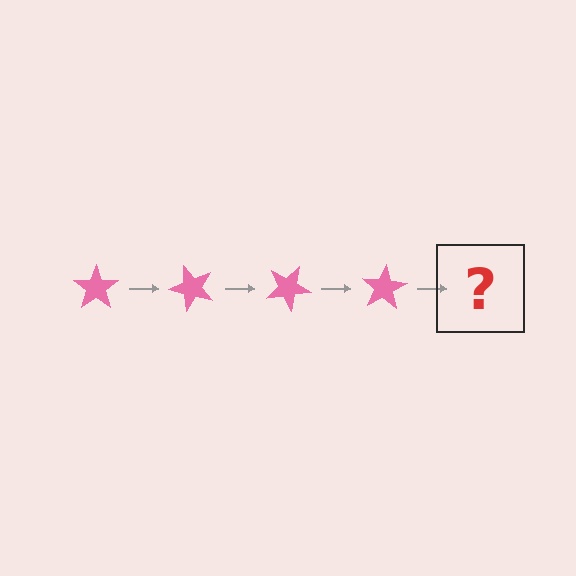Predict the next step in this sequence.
The next step is a pink star rotated 200 degrees.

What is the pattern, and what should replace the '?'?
The pattern is that the star rotates 50 degrees each step. The '?' should be a pink star rotated 200 degrees.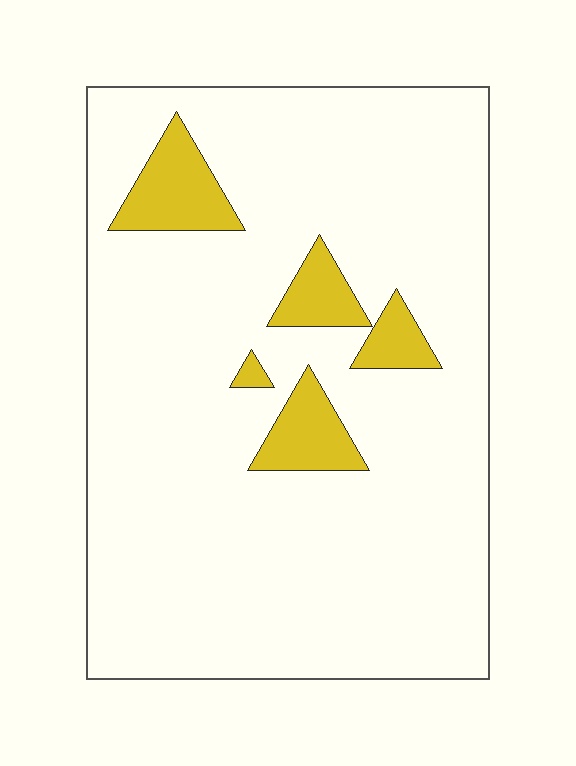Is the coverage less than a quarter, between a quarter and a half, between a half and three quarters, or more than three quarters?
Less than a quarter.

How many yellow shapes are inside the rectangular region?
5.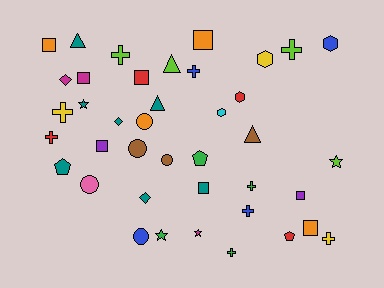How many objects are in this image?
There are 40 objects.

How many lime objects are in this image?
There are 4 lime objects.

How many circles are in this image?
There are 5 circles.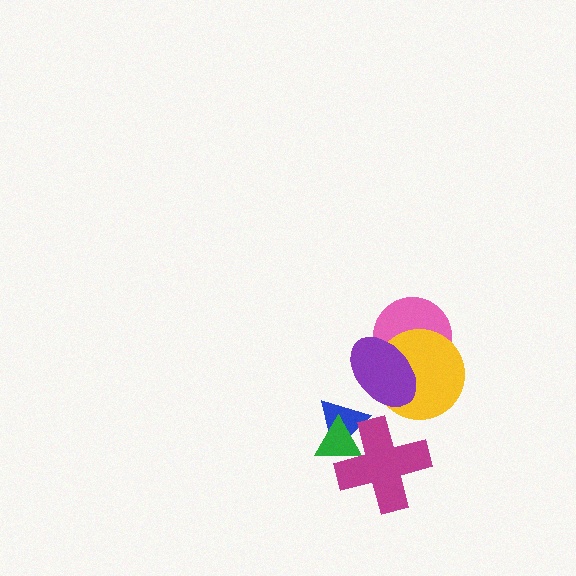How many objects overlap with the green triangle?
2 objects overlap with the green triangle.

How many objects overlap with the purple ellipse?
2 objects overlap with the purple ellipse.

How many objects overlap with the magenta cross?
2 objects overlap with the magenta cross.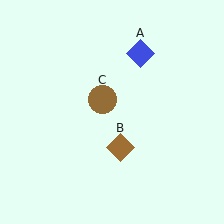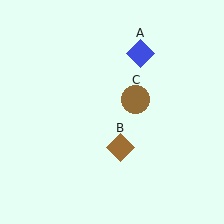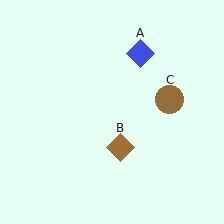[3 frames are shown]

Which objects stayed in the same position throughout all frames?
Blue diamond (object A) and brown diamond (object B) remained stationary.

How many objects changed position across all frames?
1 object changed position: brown circle (object C).